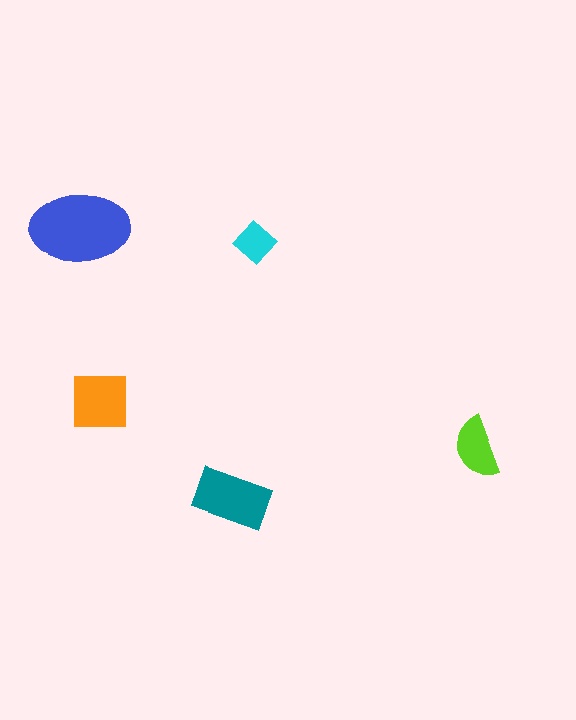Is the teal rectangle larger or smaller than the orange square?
Larger.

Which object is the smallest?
The cyan diamond.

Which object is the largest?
The blue ellipse.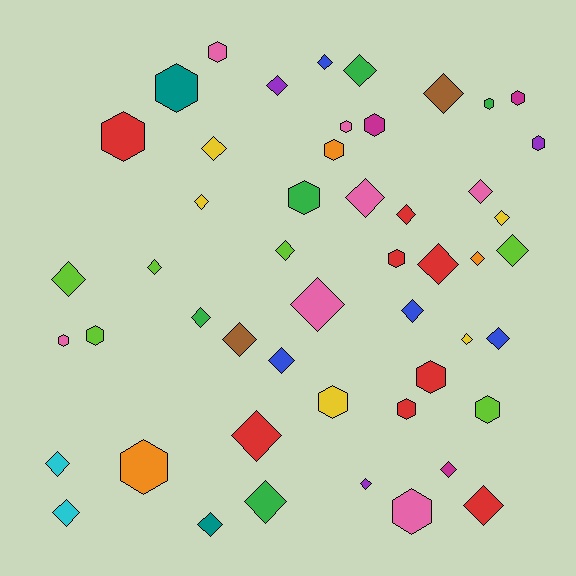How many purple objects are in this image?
There are 3 purple objects.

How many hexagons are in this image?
There are 19 hexagons.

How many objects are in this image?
There are 50 objects.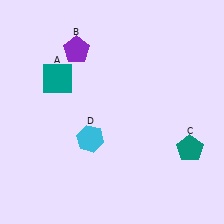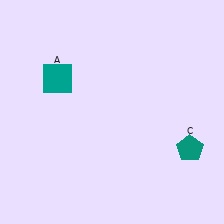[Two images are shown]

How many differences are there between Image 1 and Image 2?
There are 2 differences between the two images.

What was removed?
The cyan hexagon (D), the purple pentagon (B) were removed in Image 2.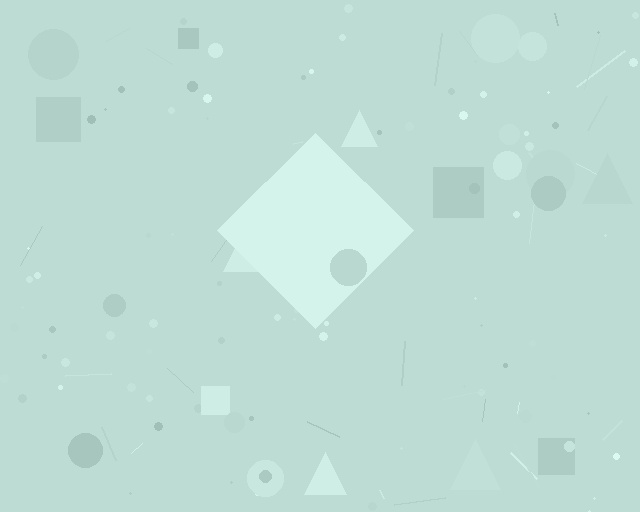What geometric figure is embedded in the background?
A diamond is embedded in the background.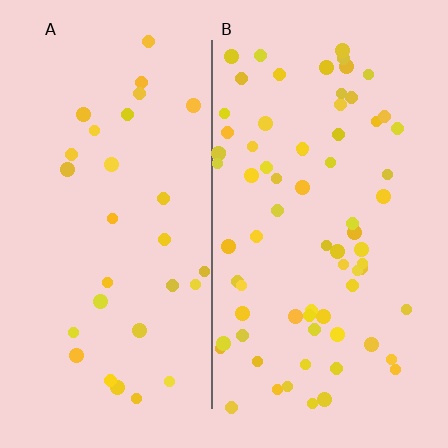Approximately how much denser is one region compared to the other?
Approximately 2.4× — region B over region A.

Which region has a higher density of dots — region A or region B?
B (the right).